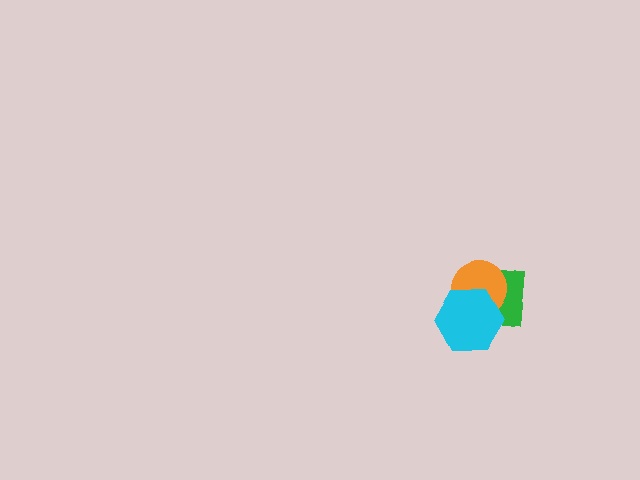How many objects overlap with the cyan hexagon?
2 objects overlap with the cyan hexagon.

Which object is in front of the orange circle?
The cyan hexagon is in front of the orange circle.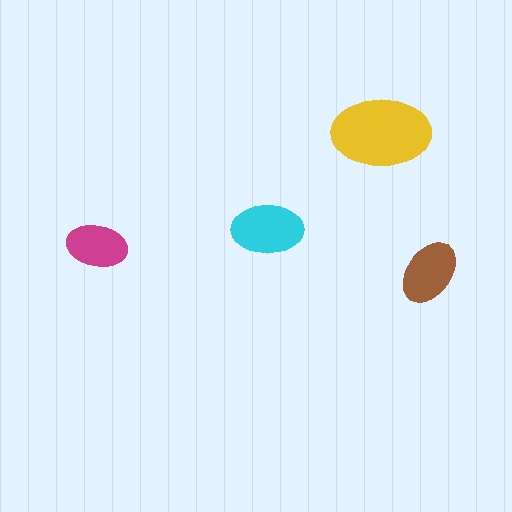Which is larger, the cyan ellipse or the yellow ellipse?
The yellow one.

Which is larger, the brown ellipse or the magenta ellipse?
The brown one.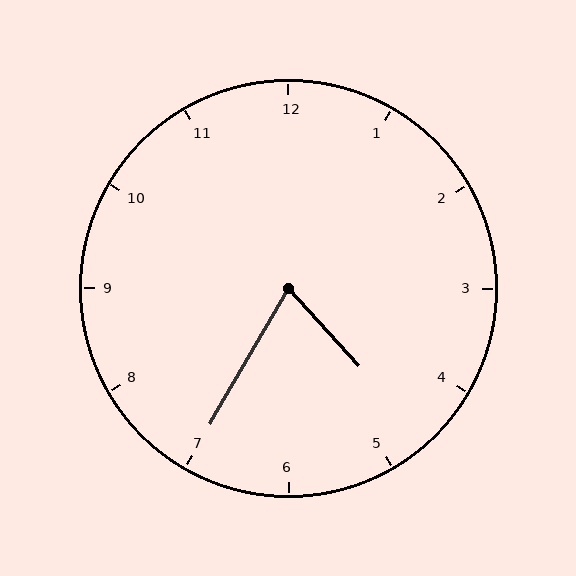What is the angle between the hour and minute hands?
Approximately 72 degrees.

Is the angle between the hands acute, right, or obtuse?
It is acute.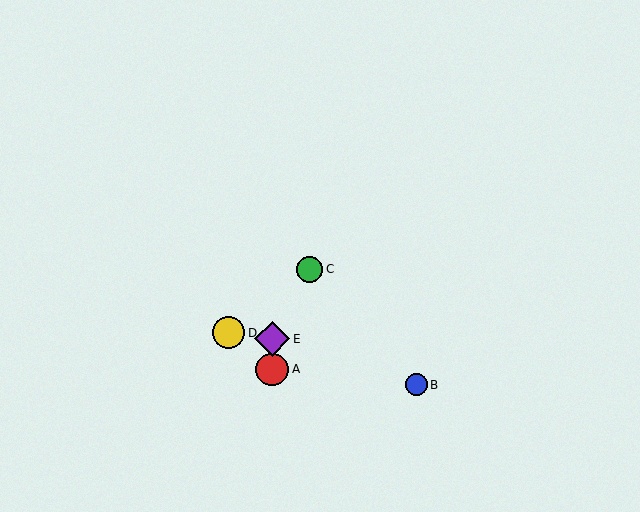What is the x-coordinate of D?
Object D is at x≈228.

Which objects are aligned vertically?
Objects A, E are aligned vertically.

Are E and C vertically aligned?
No, E is at x≈272 and C is at x≈310.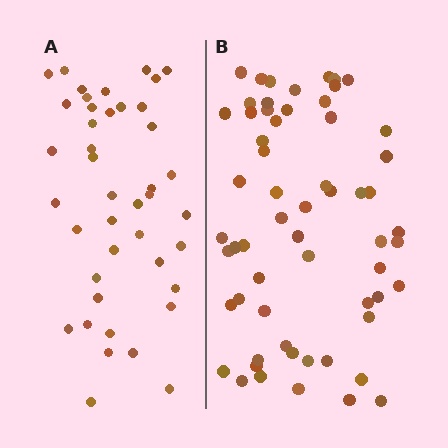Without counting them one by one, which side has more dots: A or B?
Region B (the right region) has more dots.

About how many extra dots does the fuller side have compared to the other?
Region B has approximately 20 more dots than region A.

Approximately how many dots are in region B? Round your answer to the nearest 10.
About 60 dots.